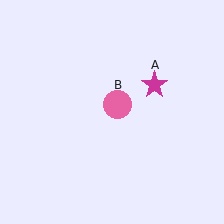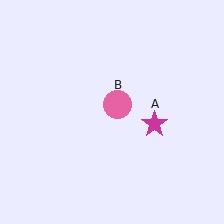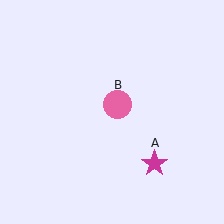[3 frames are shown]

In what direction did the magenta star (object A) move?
The magenta star (object A) moved down.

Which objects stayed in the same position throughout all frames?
Pink circle (object B) remained stationary.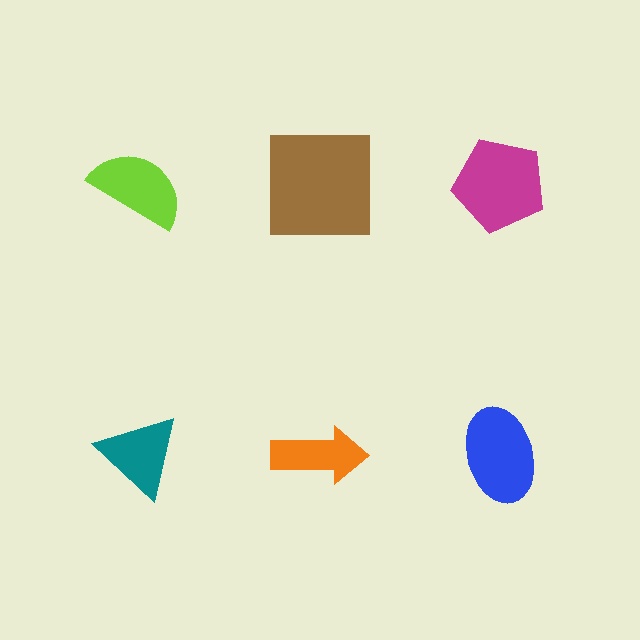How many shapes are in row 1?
3 shapes.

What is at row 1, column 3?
A magenta pentagon.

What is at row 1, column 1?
A lime semicircle.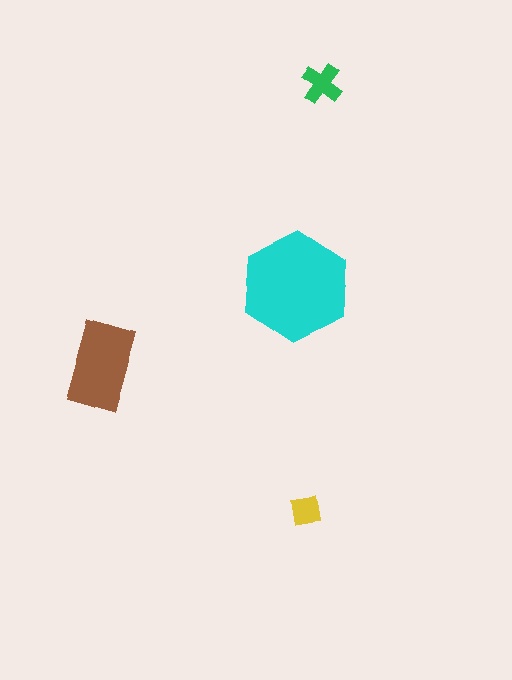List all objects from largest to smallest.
The cyan hexagon, the brown rectangle, the green cross, the yellow square.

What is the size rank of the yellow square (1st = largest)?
4th.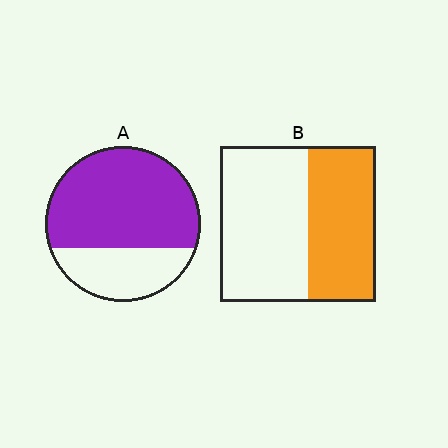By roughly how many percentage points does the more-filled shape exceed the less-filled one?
By roughly 25 percentage points (A over B).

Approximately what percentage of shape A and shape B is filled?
A is approximately 70% and B is approximately 45%.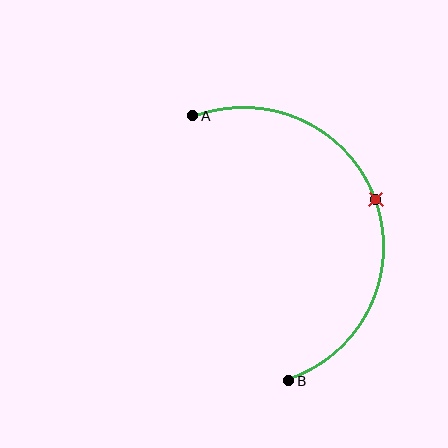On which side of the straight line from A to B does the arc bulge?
The arc bulges to the right of the straight line connecting A and B.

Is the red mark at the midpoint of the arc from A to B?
Yes. The red mark lies on the arc at equal arc-length from both A and B — it is the arc midpoint.